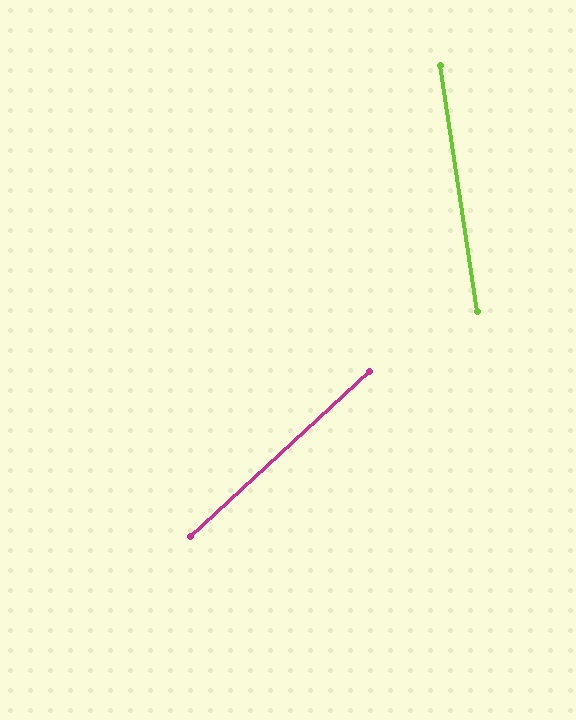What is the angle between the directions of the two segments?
Approximately 56 degrees.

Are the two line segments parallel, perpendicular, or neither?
Neither parallel nor perpendicular — they differ by about 56°.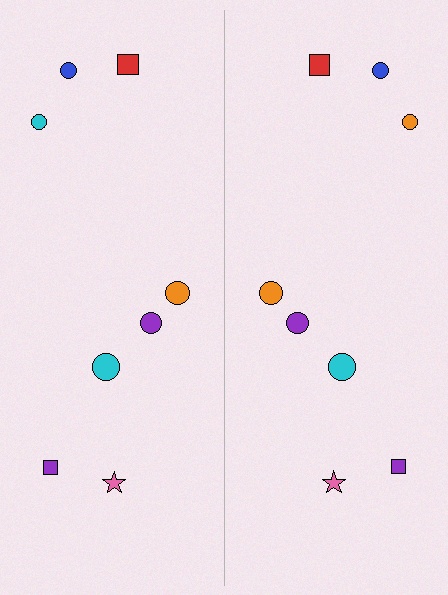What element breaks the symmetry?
The orange circle on the right side breaks the symmetry — its mirror counterpart is cyan.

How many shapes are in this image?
There are 16 shapes in this image.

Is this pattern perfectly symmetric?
No, the pattern is not perfectly symmetric. The orange circle on the right side breaks the symmetry — its mirror counterpart is cyan.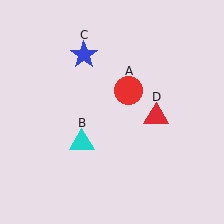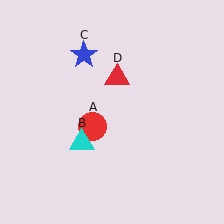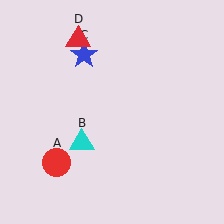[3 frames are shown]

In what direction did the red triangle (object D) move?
The red triangle (object D) moved up and to the left.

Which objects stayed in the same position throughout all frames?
Cyan triangle (object B) and blue star (object C) remained stationary.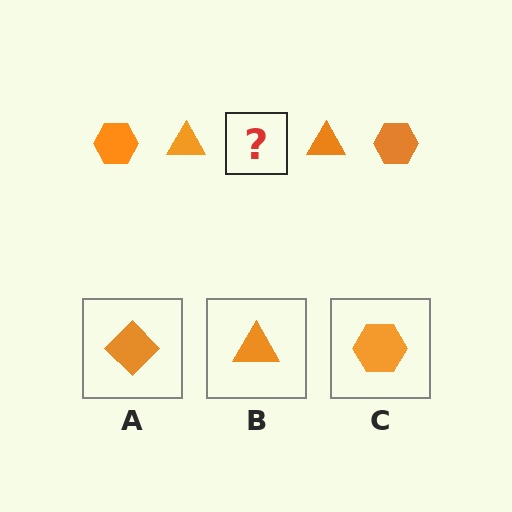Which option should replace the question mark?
Option C.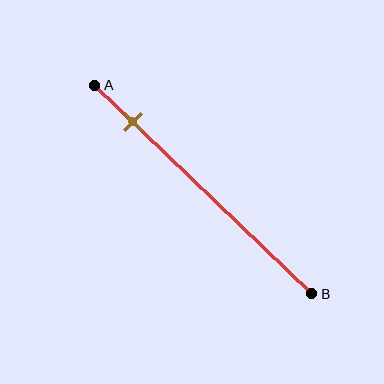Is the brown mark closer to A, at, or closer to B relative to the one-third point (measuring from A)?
The brown mark is closer to point A than the one-third point of segment AB.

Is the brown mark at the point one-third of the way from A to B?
No, the mark is at about 15% from A, not at the 33% one-third point.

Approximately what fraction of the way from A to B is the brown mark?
The brown mark is approximately 15% of the way from A to B.